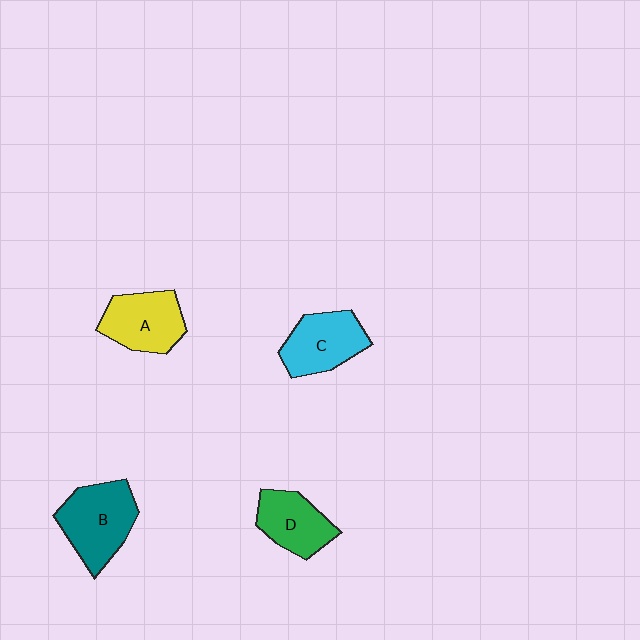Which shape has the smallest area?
Shape D (green).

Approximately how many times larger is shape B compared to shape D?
Approximately 1.3 times.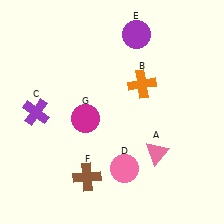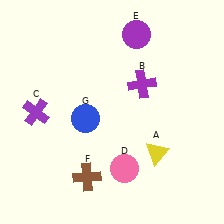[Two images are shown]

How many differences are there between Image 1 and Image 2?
There are 3 differences between the two images.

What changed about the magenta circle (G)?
In Image 1, G is magenta. In Image 2, it changed to blue.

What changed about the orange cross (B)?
In Image 1, B is orange. In Image 2, it changed to purple.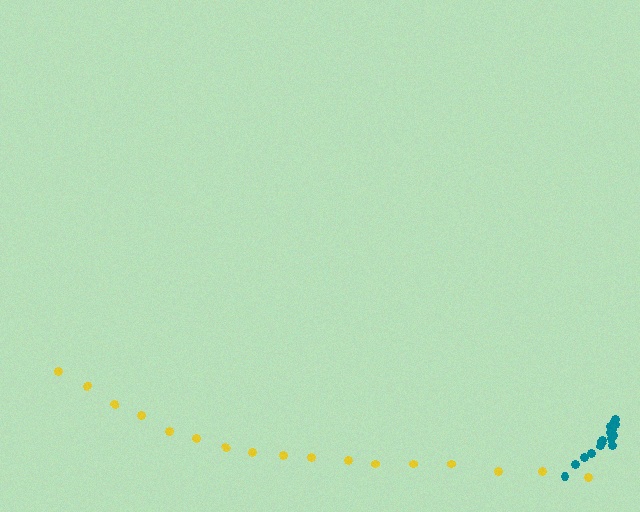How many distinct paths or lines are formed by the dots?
There are 2 distinct paths.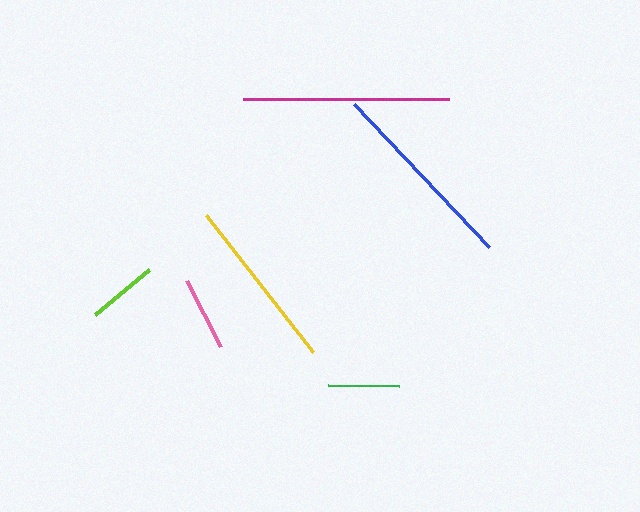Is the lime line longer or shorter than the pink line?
The pink line is longer than the lime line.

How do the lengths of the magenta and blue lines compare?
The magenta and blue lines are approximately the same length.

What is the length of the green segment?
The green segment is approximately 71 pixels long.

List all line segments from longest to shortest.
From longest to shortest: magenta, blue, yellow, pink, green, lime.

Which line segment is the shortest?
The lime line is the shortest at approximately 70 pixels.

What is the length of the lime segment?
The lime segment is approximately 70 pixels long.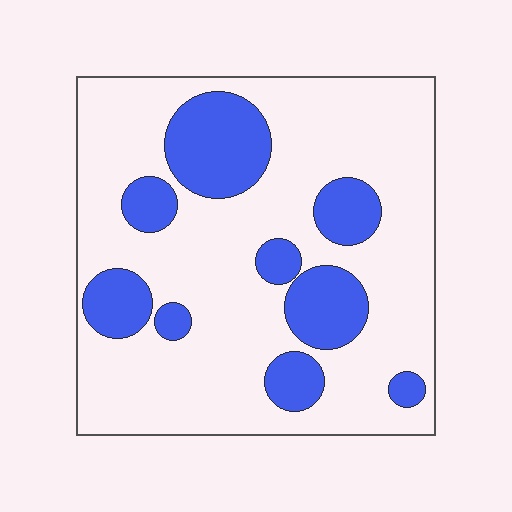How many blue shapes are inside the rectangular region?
9.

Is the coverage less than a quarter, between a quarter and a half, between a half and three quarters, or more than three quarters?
Less than a quarter.